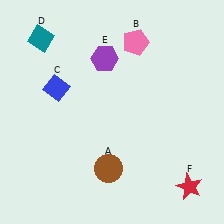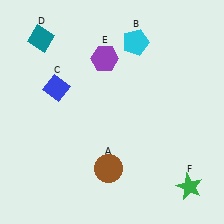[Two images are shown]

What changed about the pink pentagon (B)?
In Image 1, B is pink. In Image 2, it changed to cyan.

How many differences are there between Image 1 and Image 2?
There are 2 differences between the two images.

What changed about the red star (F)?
In Image 1, F is red. In Image 2, it changed to green.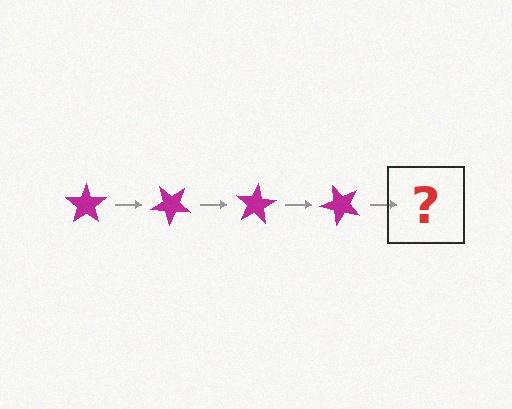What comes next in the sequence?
The next element should be a magenta star rotated 160 degrees.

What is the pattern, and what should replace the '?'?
The pattern is that the star rotates 40 degrees each step. The '?' should be a magenta star rotated 160 degrees.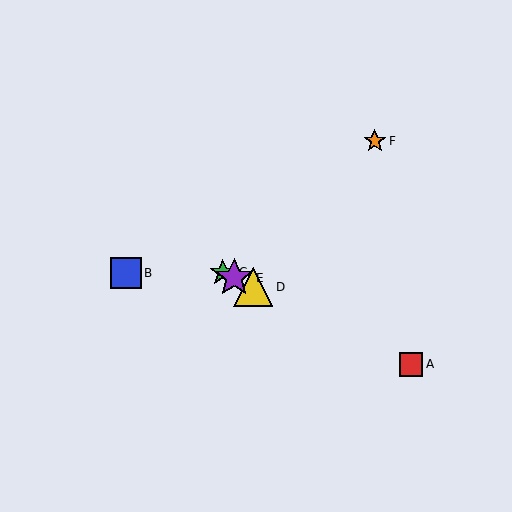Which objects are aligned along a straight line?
Objects A, C, D, E are aligned along a straight line.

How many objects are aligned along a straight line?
4 objects (A, C, D, E) are aligned along a straight line.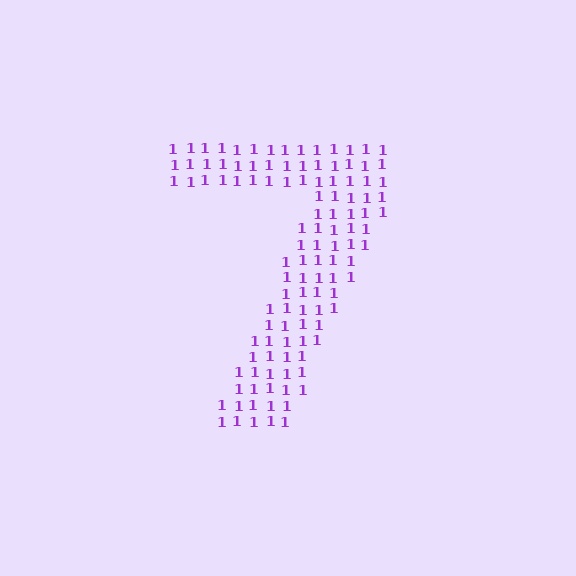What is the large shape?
The large shape is the digit 7.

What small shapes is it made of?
It is made of small digit 1's.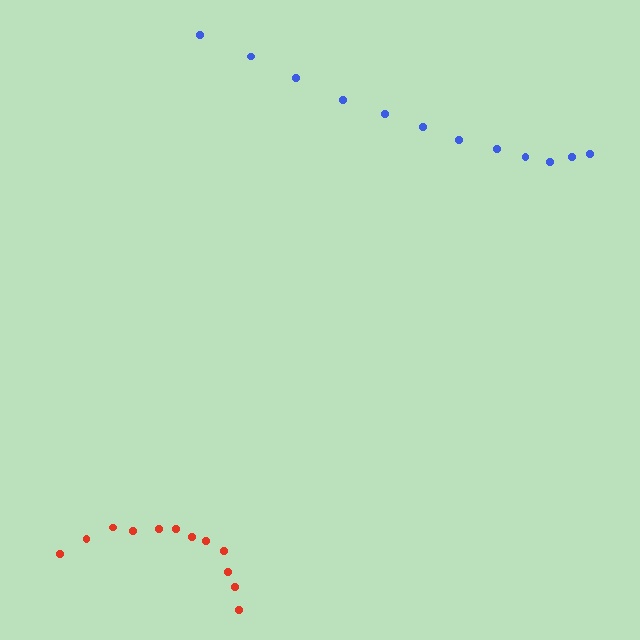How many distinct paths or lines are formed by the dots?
There are 2 distinct paths.